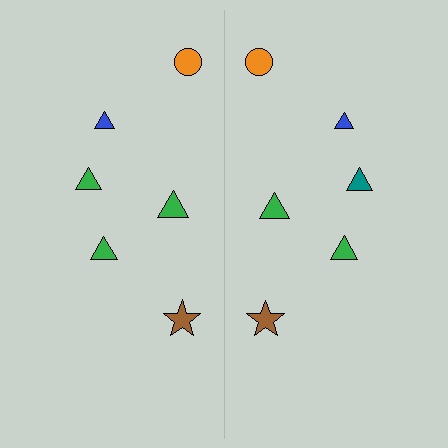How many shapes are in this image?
There are 12 shapes in this image.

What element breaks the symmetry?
The teal triangle on the right side breaks the symmetry — its mirror counterpart is green.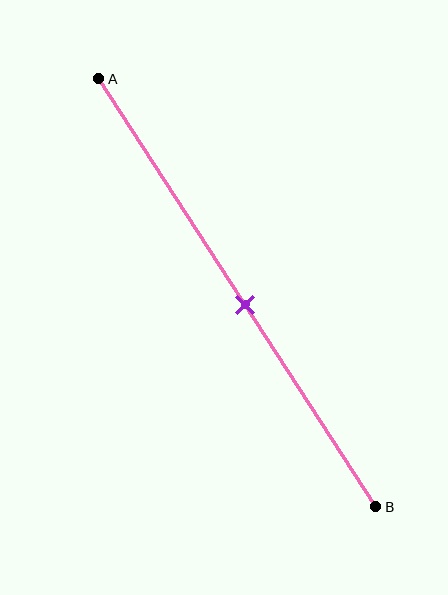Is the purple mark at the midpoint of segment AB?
Yes, the mark is approximately at the midpoint.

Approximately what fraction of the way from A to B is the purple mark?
The purple mark is approximately 55% of the way from A to B.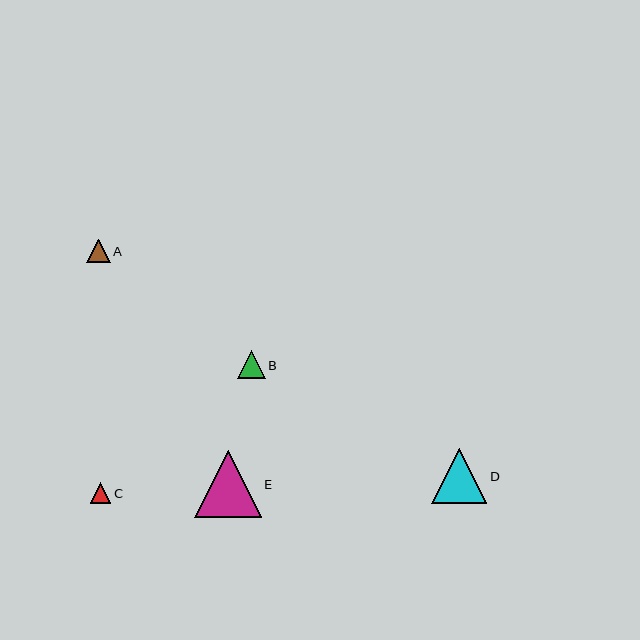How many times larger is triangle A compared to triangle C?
Triangle A is approximately 1.1 times the size of triangle C.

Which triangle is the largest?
Triangle E is the largest with a size of approximately 67 pixels.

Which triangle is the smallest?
Triangle C is the smallest with a size of approximately 21 pixels.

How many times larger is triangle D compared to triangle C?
Triangle D is approximately 2.7 times the size of triangle C.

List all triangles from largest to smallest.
From largest to smallest: E, D, B, A, C.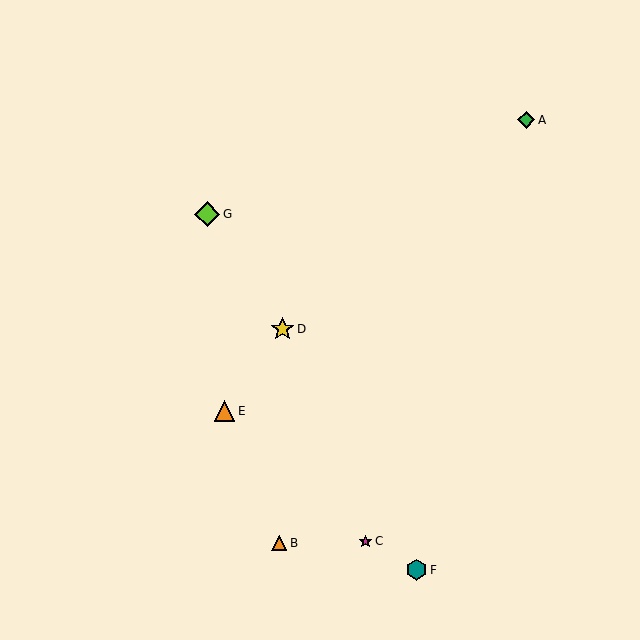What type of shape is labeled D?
Shape D is a yellow star.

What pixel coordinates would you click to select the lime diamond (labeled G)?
Click at (207, 214) to select the lime diamond G.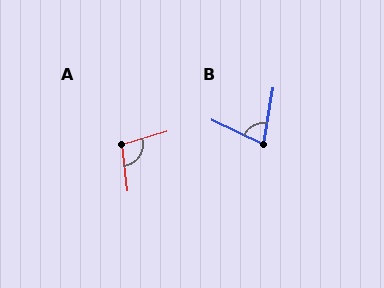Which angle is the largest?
A, at approximately 100 degrees.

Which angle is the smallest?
B, at approximately 75 degrees.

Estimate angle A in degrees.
Approximately 100 degrees.